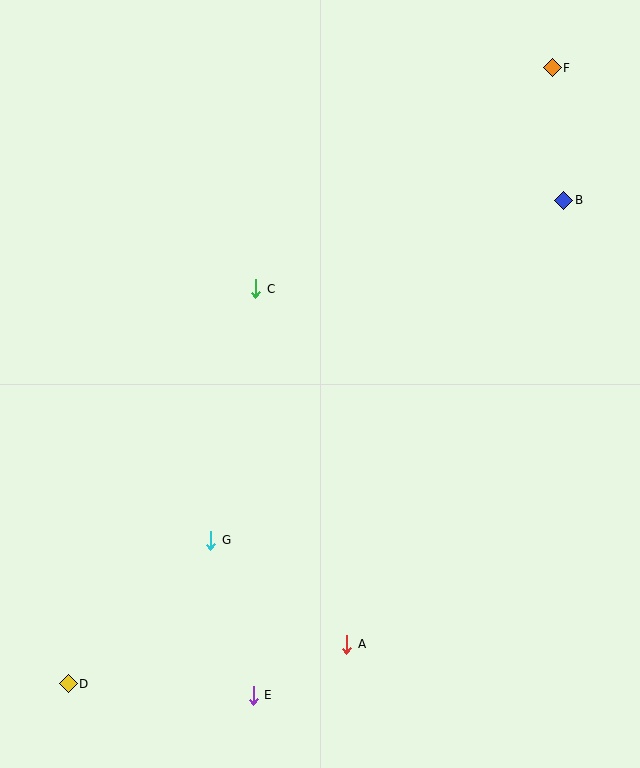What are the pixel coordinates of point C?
Point C is at (256, 289).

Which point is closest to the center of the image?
Point C at (256, 289) is closest to the center.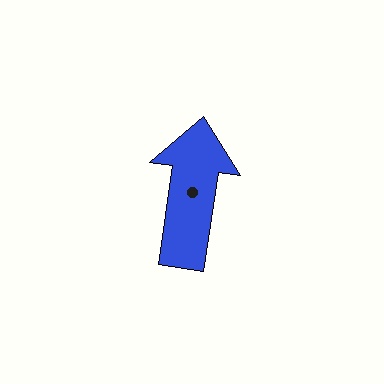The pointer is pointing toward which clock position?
Roughly 12 o'clock.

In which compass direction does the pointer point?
North.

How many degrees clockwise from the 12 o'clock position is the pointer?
Approximately 8 degrees.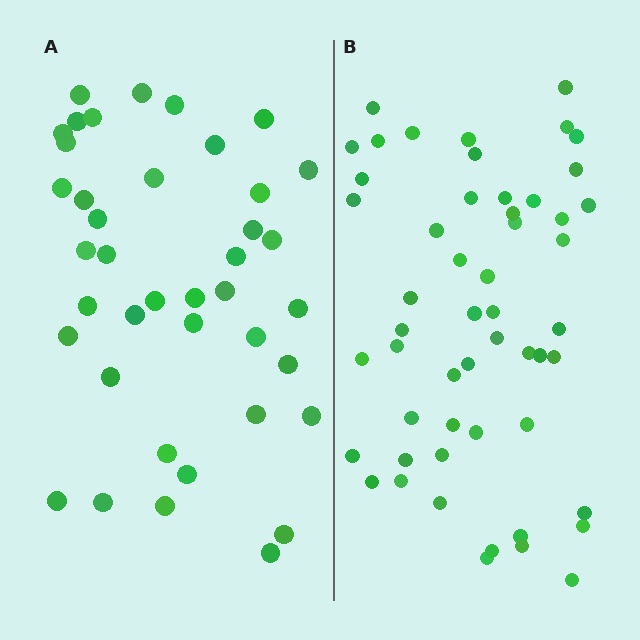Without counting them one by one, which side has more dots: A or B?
Region B (the right region) has more dots.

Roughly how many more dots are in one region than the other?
Region B has approximately 15 more dots than region A.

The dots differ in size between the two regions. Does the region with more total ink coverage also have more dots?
No. Region A has more total ink coverage because its dots are larger, but region B actually contains more individual dots. Total area can be misleading — the number of items is what matters here.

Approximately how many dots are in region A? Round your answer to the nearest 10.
About 40 dots.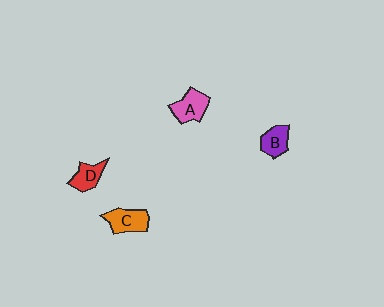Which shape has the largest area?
Shape C (orange).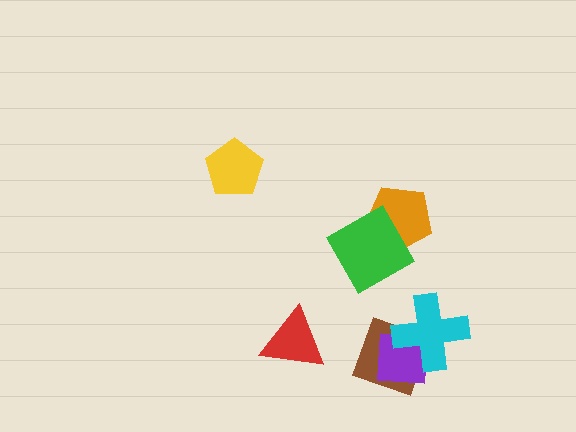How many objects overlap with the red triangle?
0 objects overlap with the red triangle.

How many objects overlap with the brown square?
2 objects overlap with the brown square.